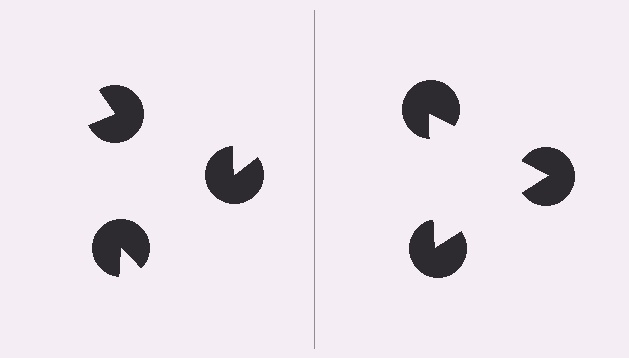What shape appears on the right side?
An illusory triangle.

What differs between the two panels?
The pac-man discs are positioned identically on both sides; only the wedge orientations differ. On the right they align to a triangle; on the left they are misaligned.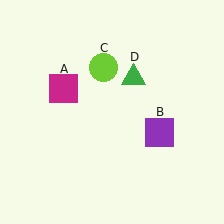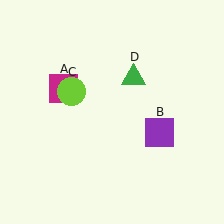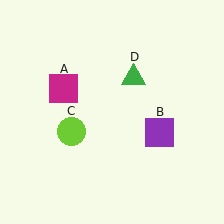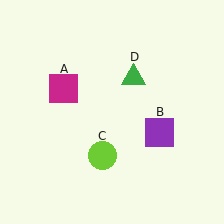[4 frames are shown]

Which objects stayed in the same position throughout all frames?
Magenta square (object A) and purple square (object B) and green triangle (object D) remained stationary.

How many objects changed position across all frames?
1 object changed position: lime circle (object C).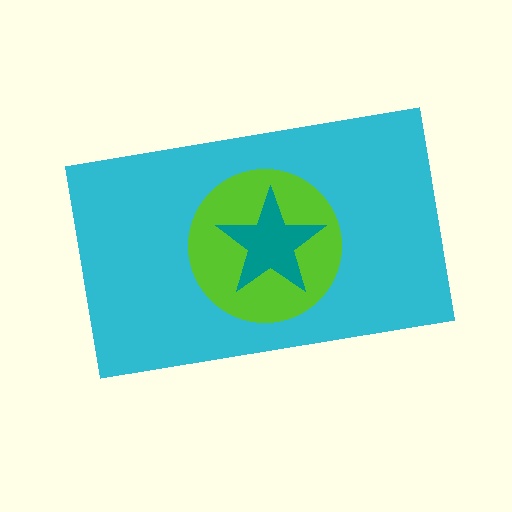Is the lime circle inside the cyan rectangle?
Yes.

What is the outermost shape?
The cyan rectangle.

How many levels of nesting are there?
3.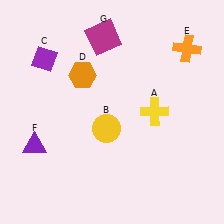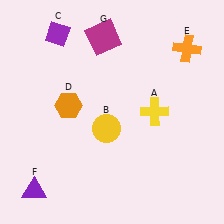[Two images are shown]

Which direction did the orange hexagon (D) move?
The orange hexagon (D) moved down.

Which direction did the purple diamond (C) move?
The purple diamond (C) moved up.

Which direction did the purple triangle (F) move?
The purple triangle (F) moved down.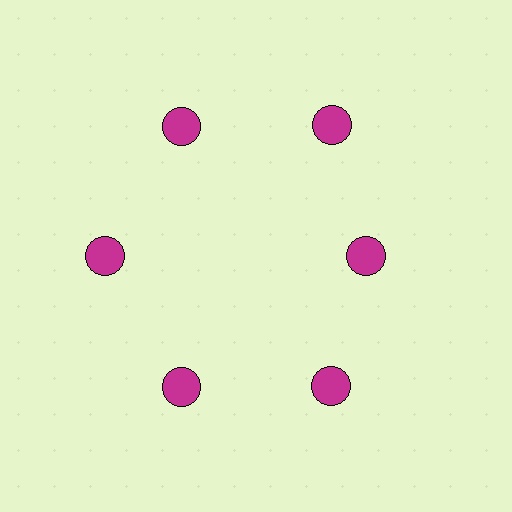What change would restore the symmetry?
The symmetry would be restored by moving it outward, back onto the ring so that all 6 circles sit at equal angles and equal distance from the center.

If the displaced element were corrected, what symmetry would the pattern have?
It would have 6-fold rotational symmetry — the pattern would map onto itself every 60 degrees.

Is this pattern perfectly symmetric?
No. The 6 magenta circles are arranged in a ring, but one element near the 3 o'clock position is pulled inward toward the center, breaking the 6-fold rotational symmetry.